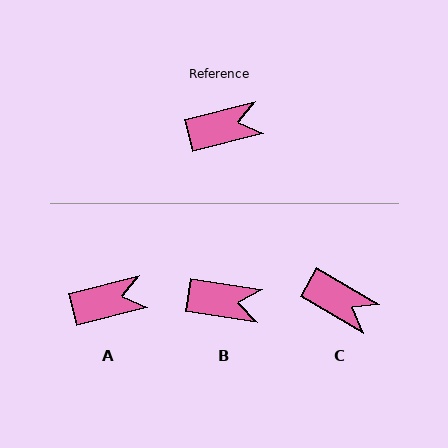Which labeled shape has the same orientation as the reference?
A.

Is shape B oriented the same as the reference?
No, it is off by about 23 degrees.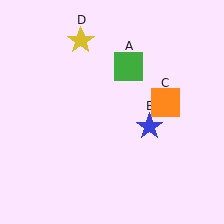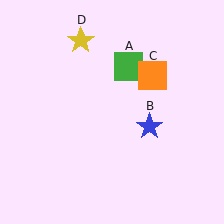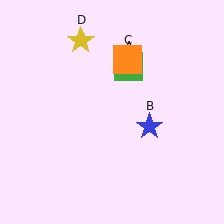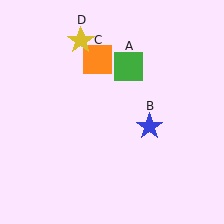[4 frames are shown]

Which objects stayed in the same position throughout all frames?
Green square (object A) and blue star (object B) and yellow star (object D) remained stationary.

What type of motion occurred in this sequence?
The orange square (object C) rotated counterclockwise around the center of the scene.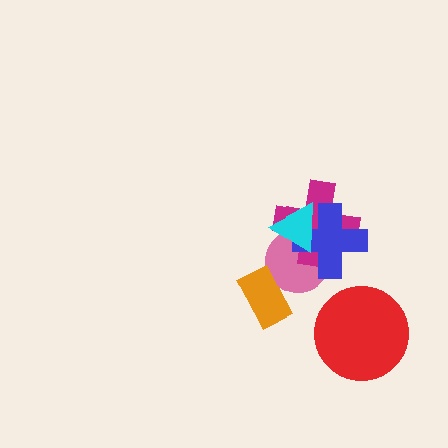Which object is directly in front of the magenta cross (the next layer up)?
The blue cross is directly in front of the magenta cross.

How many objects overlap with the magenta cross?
3 objects overlap with the magenta cross.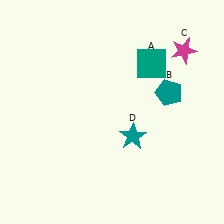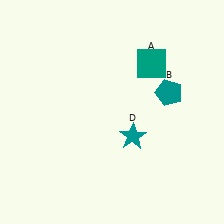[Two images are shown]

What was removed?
The magenta star (C) was removed in Image 2.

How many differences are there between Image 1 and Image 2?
There is 1 difference between the two images.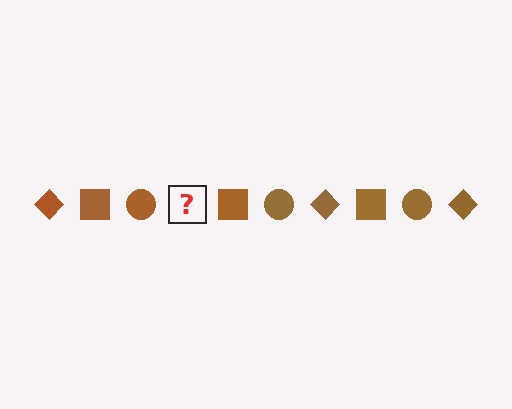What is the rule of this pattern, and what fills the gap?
The rule is that the pattern cycles through diamond, square, circle shapes in brown. The gap should be filled with a brown diamond.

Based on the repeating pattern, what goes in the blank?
The blank should be a brown diamond.